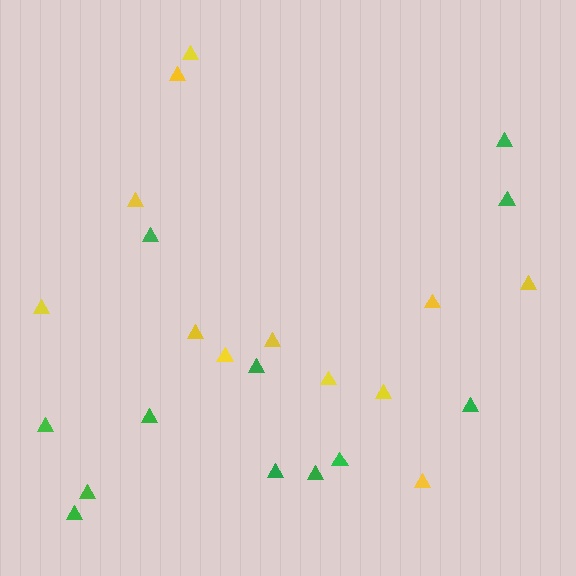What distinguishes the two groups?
There are 2 groups: one group of yellow triangles (12) and one group of green triangles (12).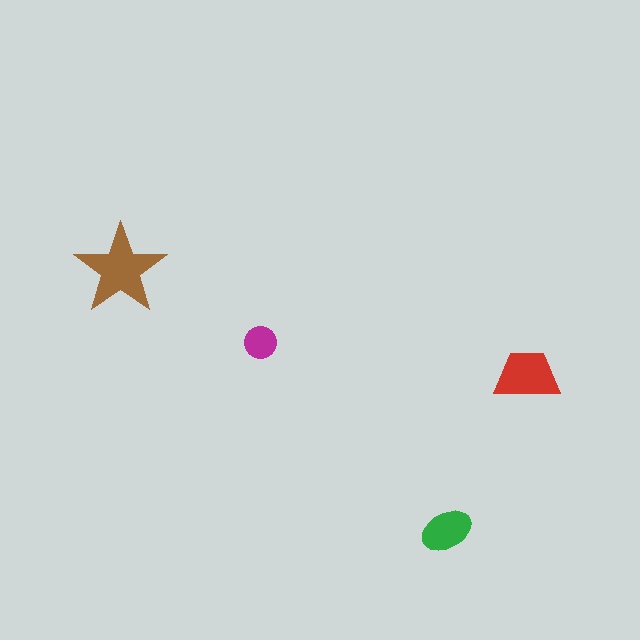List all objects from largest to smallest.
The brown star, the red trapezoid, the green ellipse, the magenta circle.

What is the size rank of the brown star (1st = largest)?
1st.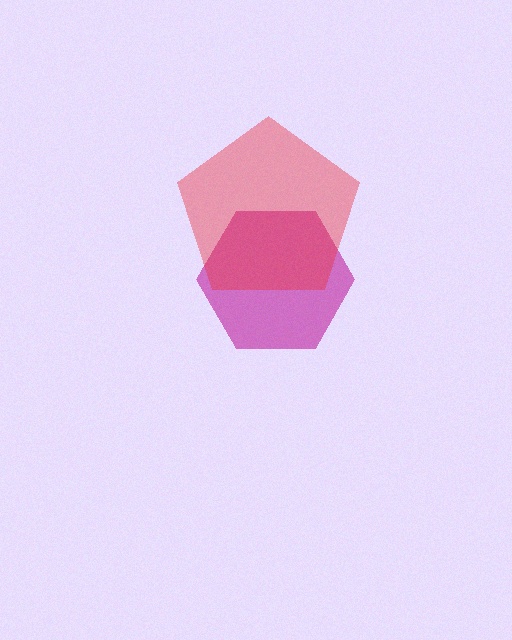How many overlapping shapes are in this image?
There are 2 overlapping shapes in the image.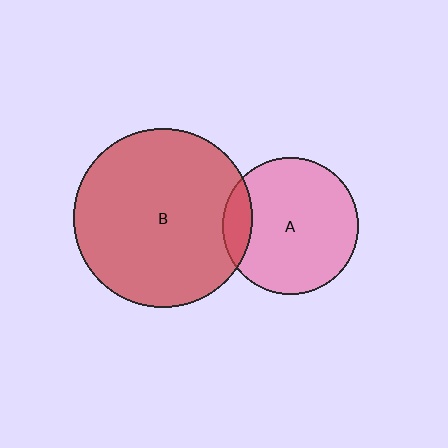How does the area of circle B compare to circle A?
Approximately 1.7 times.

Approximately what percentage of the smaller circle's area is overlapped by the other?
Approximately 15%.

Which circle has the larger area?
Circle B (red).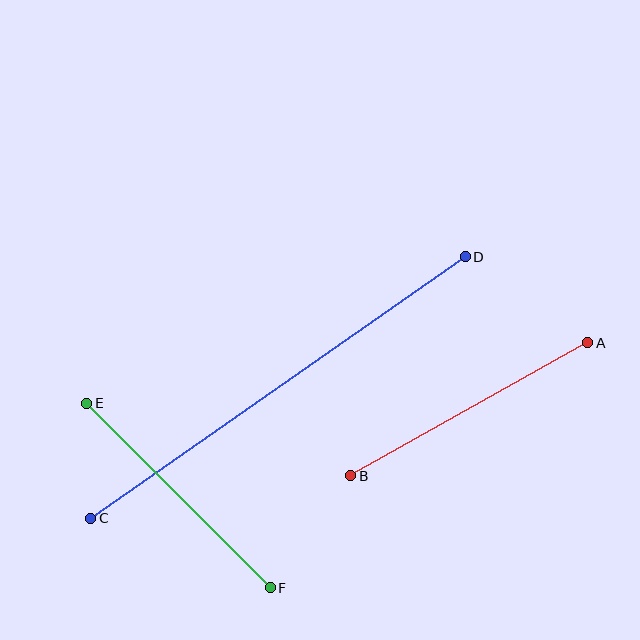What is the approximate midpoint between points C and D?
The midpoint is at approximately (278, 387) pixels.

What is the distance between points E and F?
The distance is approximately 260 pixels.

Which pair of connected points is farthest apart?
Points C and D are farthest apart.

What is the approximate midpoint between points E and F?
The midpoint is at approximately (178, 495) pixels.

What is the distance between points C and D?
The distance is approximately 457 pixels.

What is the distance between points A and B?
The distance is approximately 272 pixels.